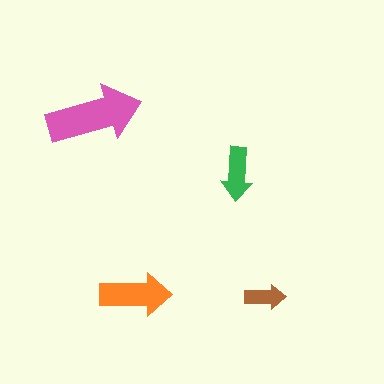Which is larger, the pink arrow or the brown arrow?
The pink one.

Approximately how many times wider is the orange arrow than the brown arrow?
About 1.5 times wider.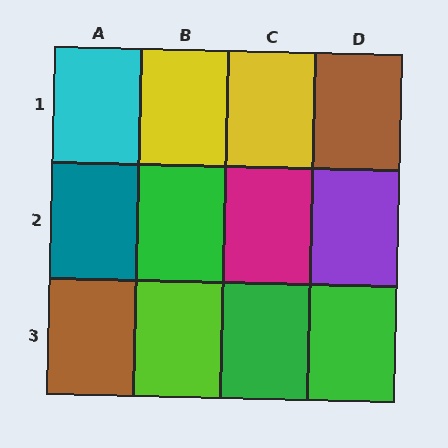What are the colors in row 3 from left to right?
Brown, lime, green, green.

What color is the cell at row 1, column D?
Brown.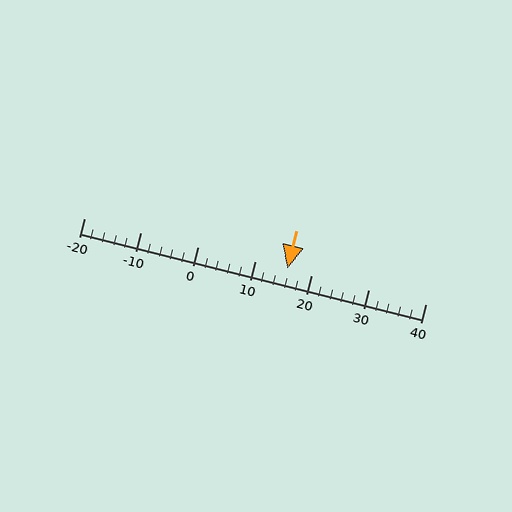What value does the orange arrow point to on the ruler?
The orange arrow points to approximately 16.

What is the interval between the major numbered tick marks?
The major tick marks are spaced 10 units apart.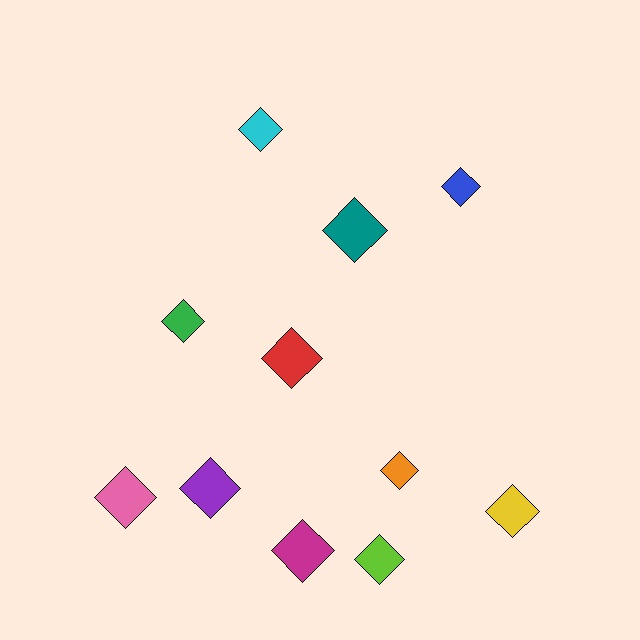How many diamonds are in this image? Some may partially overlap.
There are 11 diamonds.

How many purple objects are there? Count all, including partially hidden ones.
There is 1 purple object.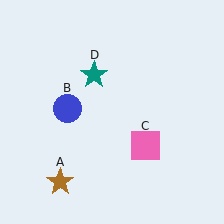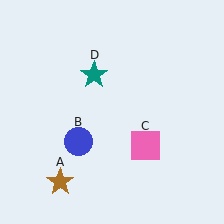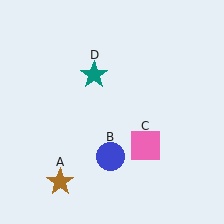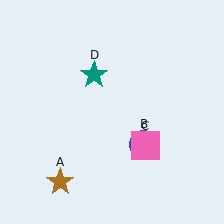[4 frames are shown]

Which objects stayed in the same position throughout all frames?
Brown star (object A) and pink square (object C) and teal star (object D) remained stationary.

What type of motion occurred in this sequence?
The blue circle (object B) rotated counterclockwise around the center of the scene.